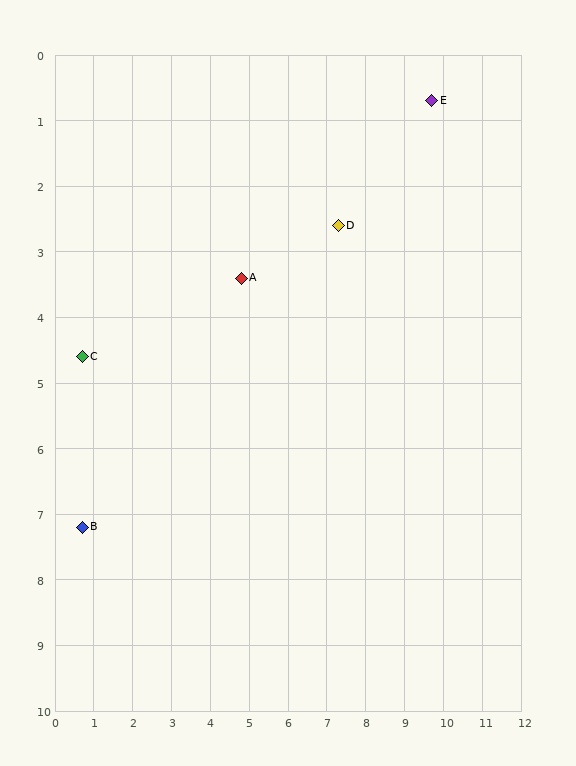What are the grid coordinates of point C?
Point C is at approximately (0.7, 4.6).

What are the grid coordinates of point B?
Point B is at approximately (0.7, 7.2).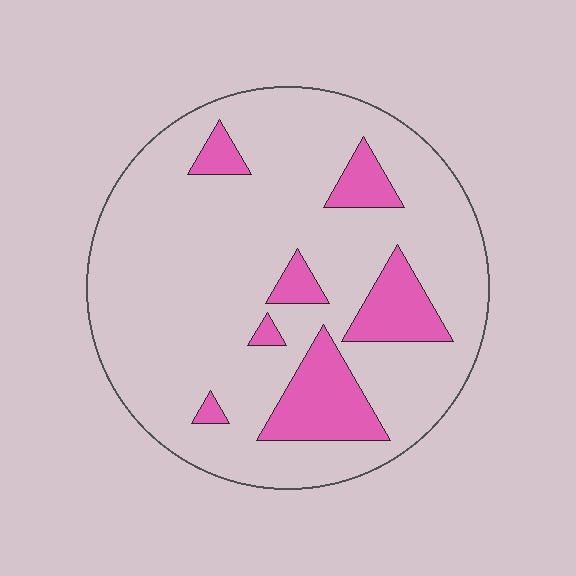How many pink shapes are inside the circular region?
7.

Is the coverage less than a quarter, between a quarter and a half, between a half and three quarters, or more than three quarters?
Less than a quarter.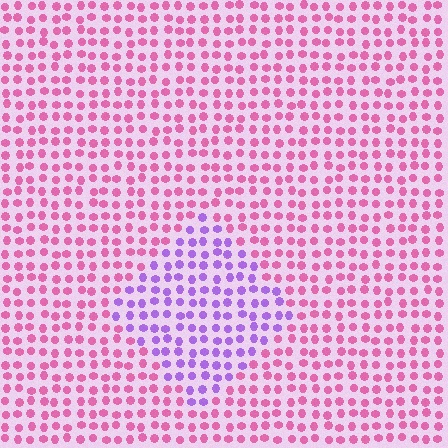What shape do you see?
I see a diamond.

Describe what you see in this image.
The image is filled with small pink elements in a uniform arrangement. A diamond-shaped region is visible where the elements are tinted to a slightly different hue, forming a subtle color boundary.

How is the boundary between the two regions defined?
The boundary is defined purely by a slight shift in hue (about 53 degrees). Spacing, size, and orientation are identical on both sides.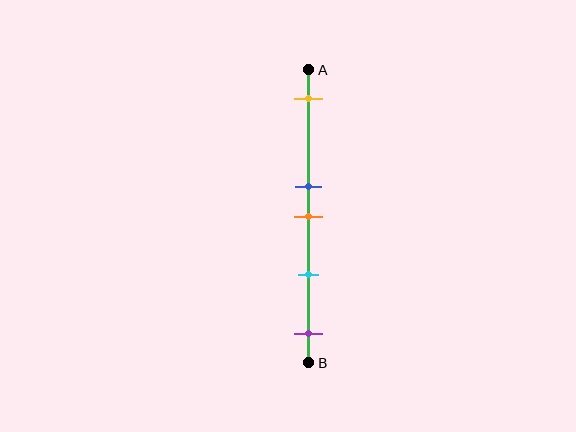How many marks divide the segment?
There are 5 marks dividing the segment.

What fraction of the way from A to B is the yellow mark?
The yellow mark is approximately 10% (0.1) of the way from A to B.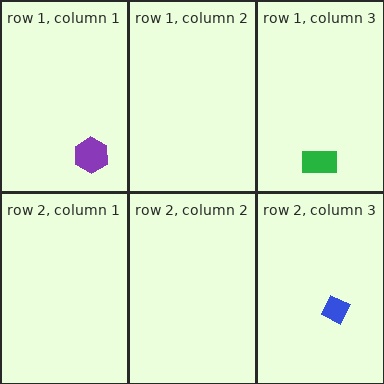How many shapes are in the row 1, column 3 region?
1.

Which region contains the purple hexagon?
The row 1, column 1 region.